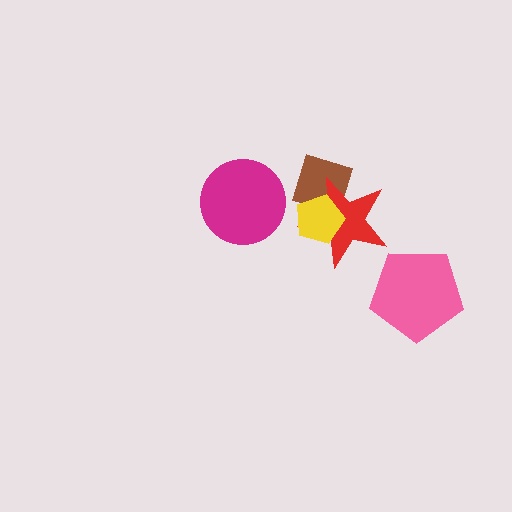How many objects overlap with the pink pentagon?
0 objects overlap with the pink pentagon.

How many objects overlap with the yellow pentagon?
2 objects overlap with the yellow pentagon.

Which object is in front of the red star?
The yellow pentagon is in front of the red star.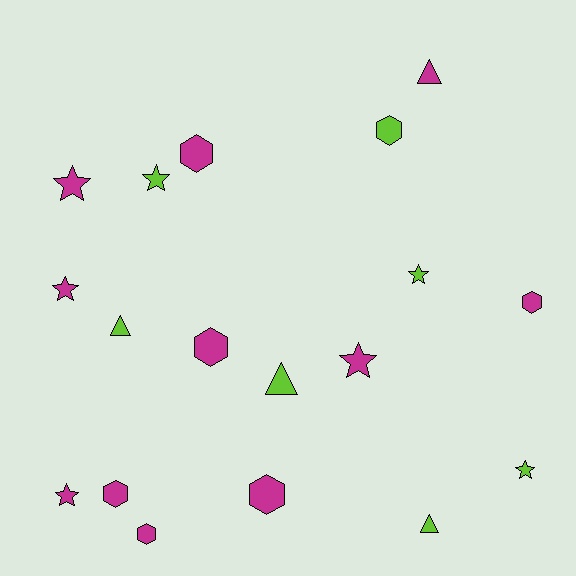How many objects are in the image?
There are 18 objects.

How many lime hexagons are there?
There is 1 lime hexagon.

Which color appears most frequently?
Magenta, with 11 objects.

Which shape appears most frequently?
Hexagon, with 7 objects.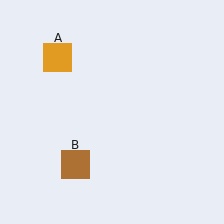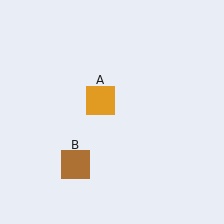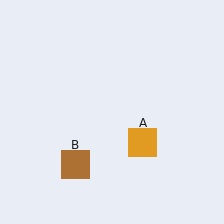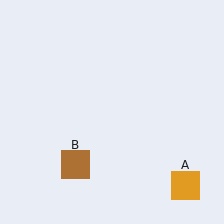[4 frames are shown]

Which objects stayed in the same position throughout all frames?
Brown square (object B) remained stationary.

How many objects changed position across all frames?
1 object changed position: orange square (object A).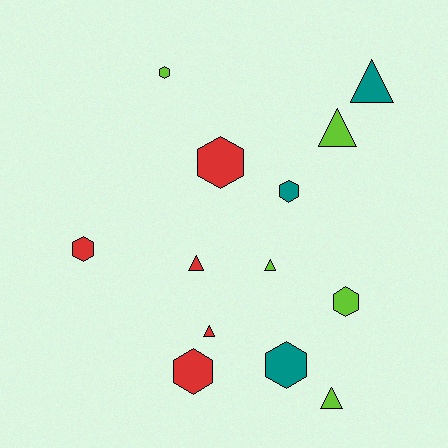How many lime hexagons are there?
There are 2 lime hexagons.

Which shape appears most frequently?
Hexagon, with 7 objects.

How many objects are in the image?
There are 13 objects.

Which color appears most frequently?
Red, with 5 objects.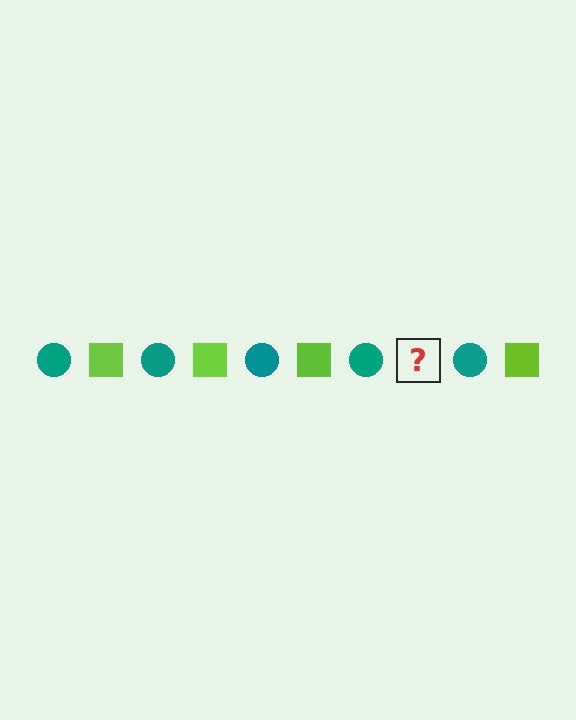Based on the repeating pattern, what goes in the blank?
The blank should be a lime square.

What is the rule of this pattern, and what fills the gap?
The rule is that the pattern alternates between teal circle and lime square. The gap should be filled with a lime square.